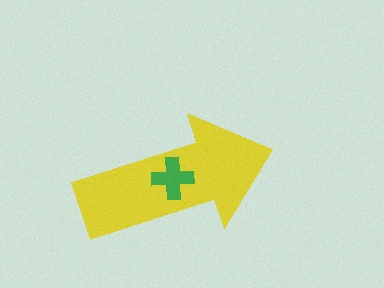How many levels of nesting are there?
2.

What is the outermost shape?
The yellow arrow.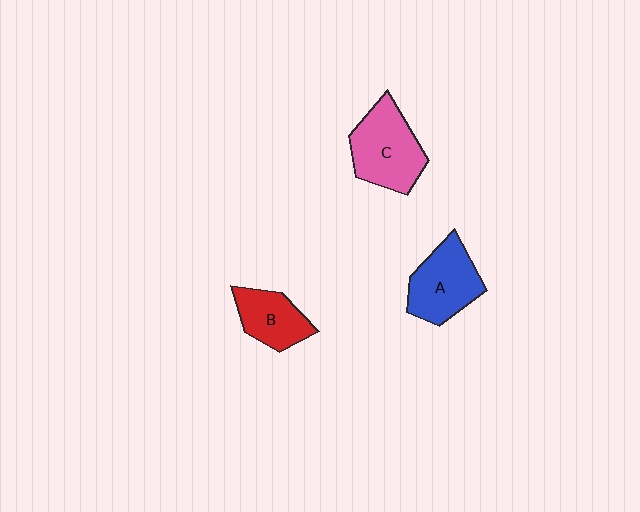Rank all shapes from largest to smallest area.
From largest to smallest: C (pink), A (blue), B (red).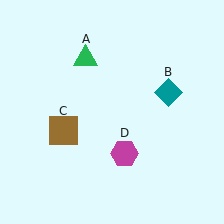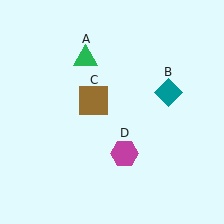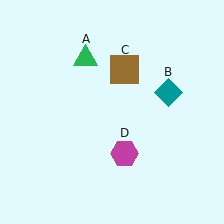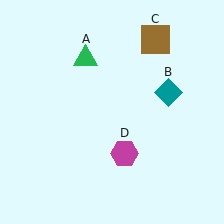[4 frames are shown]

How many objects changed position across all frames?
1 object changed position: brown square (object C).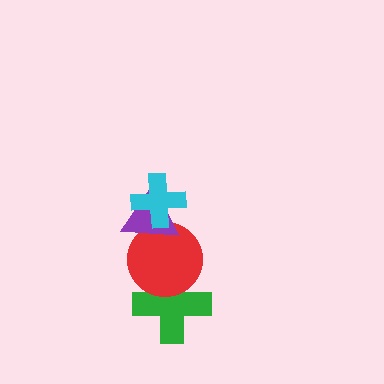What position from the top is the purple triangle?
The purple triangle is 2nd from the top.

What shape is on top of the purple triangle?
The cyan cross is on top of the purple triangle.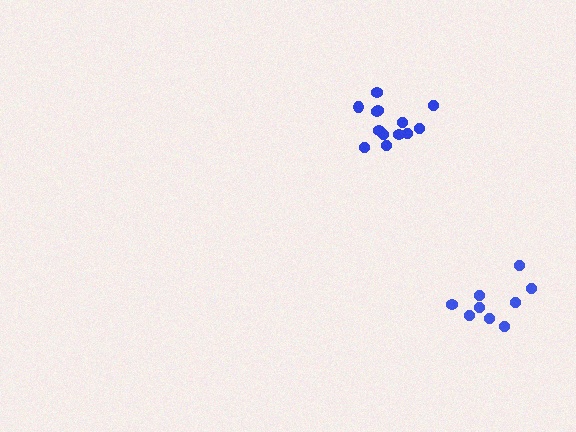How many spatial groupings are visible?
There are 2 spatial groupings.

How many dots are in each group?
Group 1: 13 dots, Group 2: 9 dots (22 total).